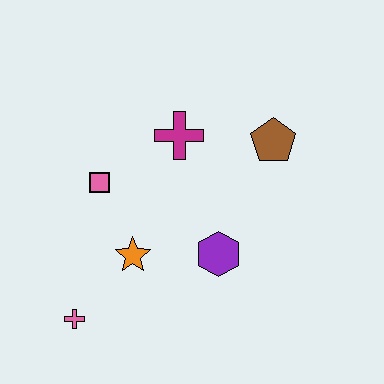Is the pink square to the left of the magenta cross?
Yes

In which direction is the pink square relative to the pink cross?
The pink square is above the pink cross.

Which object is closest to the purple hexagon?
The orange star is closest to the purple hexagon.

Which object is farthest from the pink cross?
The brown pentagon is farthest from the pink cross.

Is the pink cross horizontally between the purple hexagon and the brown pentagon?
No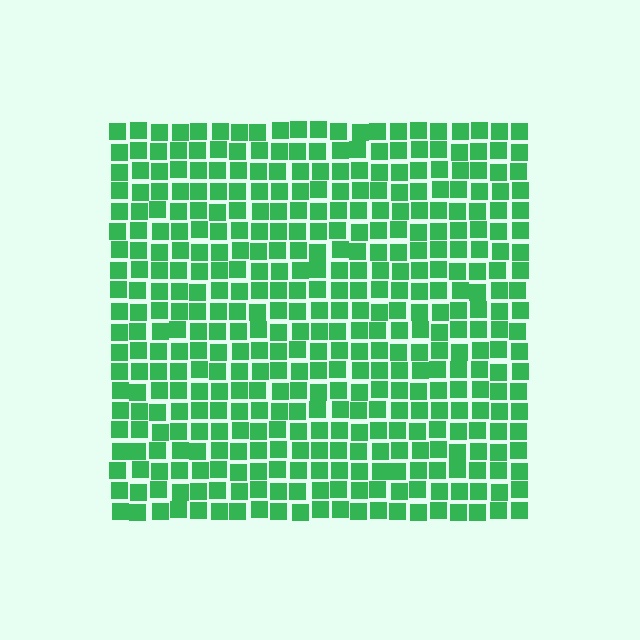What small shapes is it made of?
It is made of small squares.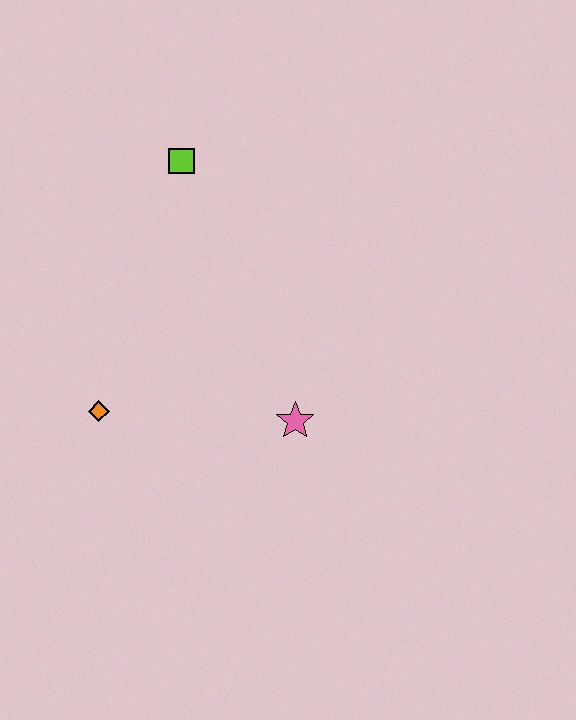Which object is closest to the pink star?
The orange diamond is closest to the pink star.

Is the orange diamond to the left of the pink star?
Yes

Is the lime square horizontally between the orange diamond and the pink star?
Yes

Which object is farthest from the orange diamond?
The lime square is farthest from the orange diamond.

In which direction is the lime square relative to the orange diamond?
The lime square is above the orange diamond.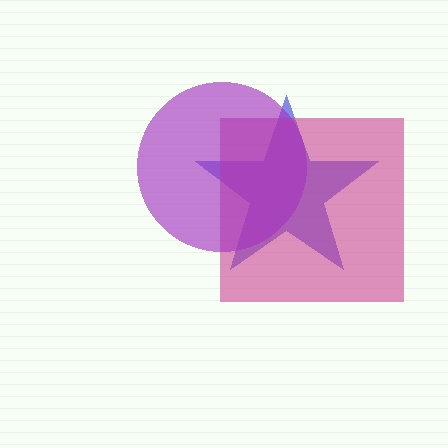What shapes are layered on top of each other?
The layered shapes are: a blue star, a magenta square, a purple circle.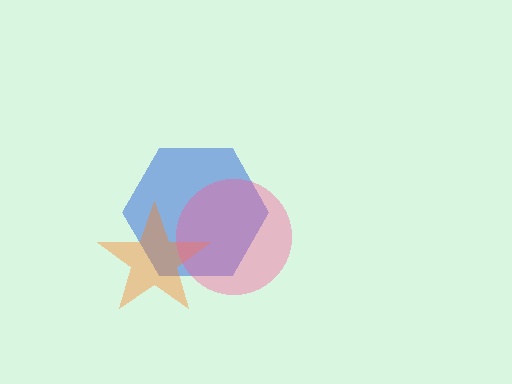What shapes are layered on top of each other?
The layered shapes are: a blue hexagon, an orange star, a pink circle.